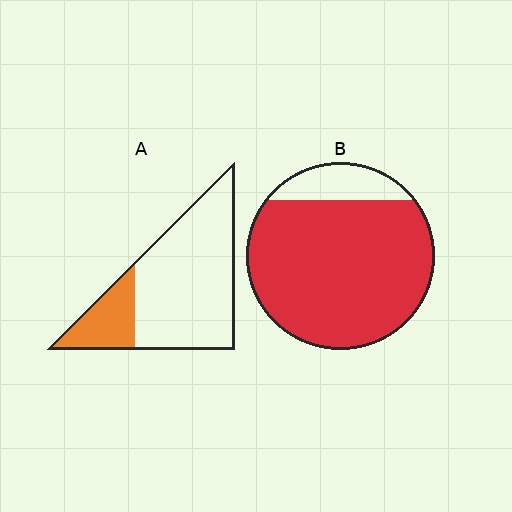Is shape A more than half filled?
No.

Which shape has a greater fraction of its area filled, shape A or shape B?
Shape B.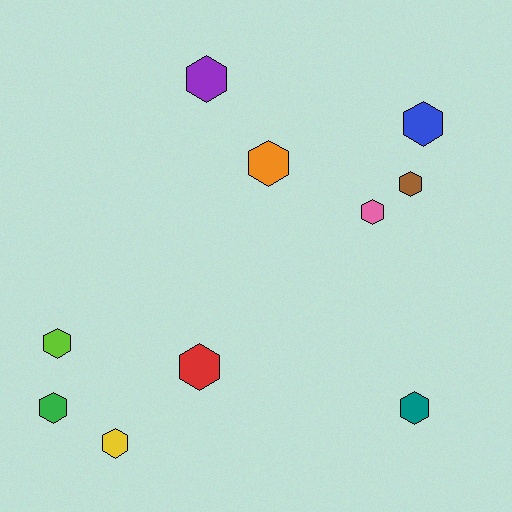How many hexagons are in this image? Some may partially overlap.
There are 10 hexagons.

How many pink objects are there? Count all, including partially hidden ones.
There is 1 pink object.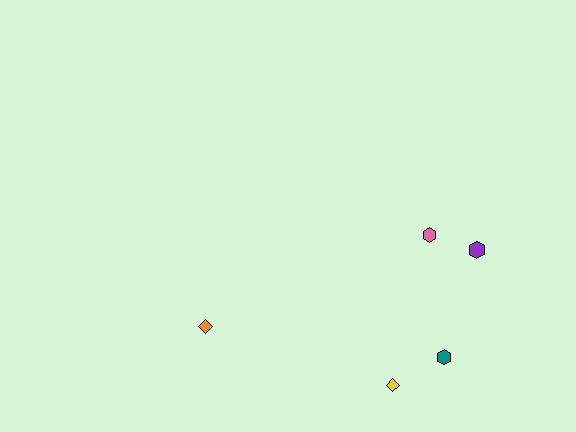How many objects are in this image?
There are 5 objects.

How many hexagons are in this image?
There are 3 hexagons.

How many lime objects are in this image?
There are no lime objects.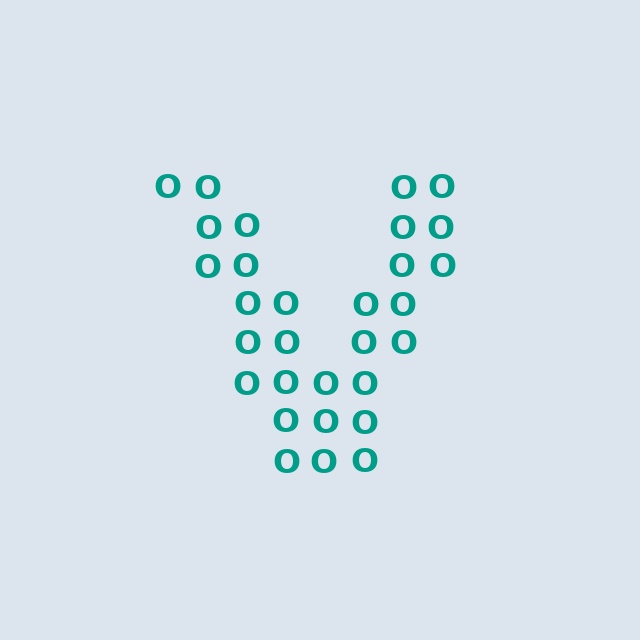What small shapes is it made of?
It is made of small letter O's.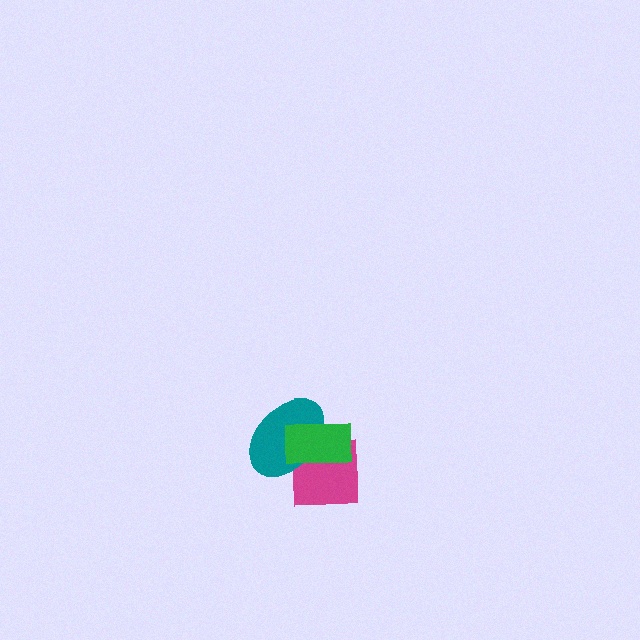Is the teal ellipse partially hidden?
Yes, it is partially covered by another shape.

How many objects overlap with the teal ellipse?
2 objects overlap with the teal ellipse.